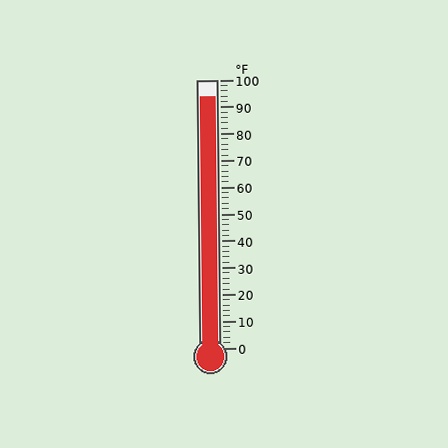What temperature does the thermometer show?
The thermometer shows approximately 94°F.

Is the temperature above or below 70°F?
The temperature is above 70°F.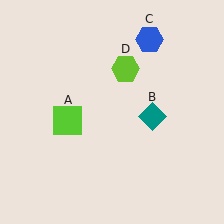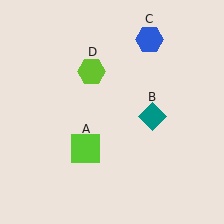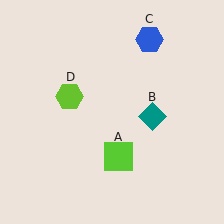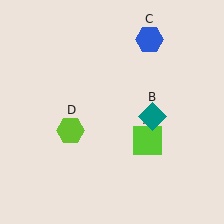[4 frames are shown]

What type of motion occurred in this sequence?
The lime square (object A), lime hexagon (object D) rotated counterclockwise around the center of the scene.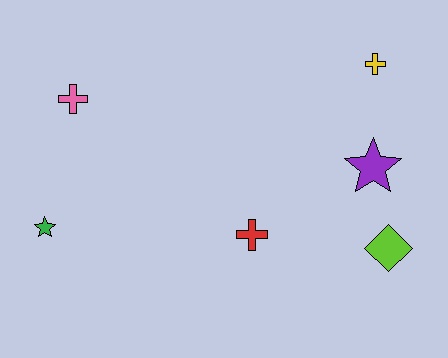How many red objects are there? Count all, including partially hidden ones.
There is 1 red object.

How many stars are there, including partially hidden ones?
There are 2 stars.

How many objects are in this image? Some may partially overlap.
There are 6 objects.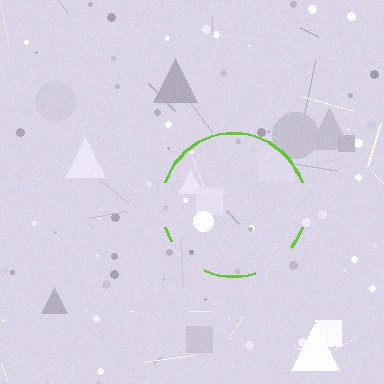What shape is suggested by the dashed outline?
The dashed outline suggests a circle.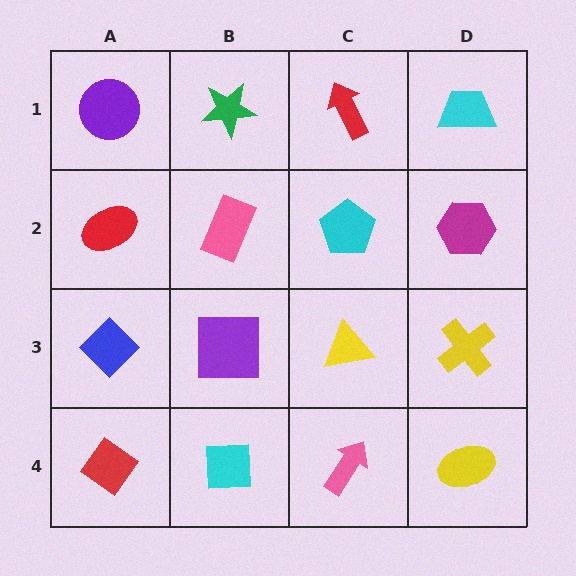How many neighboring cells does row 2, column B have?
4.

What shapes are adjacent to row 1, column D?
A magenta hexagon (row 2, column D), a red arrow (row 1, column C).